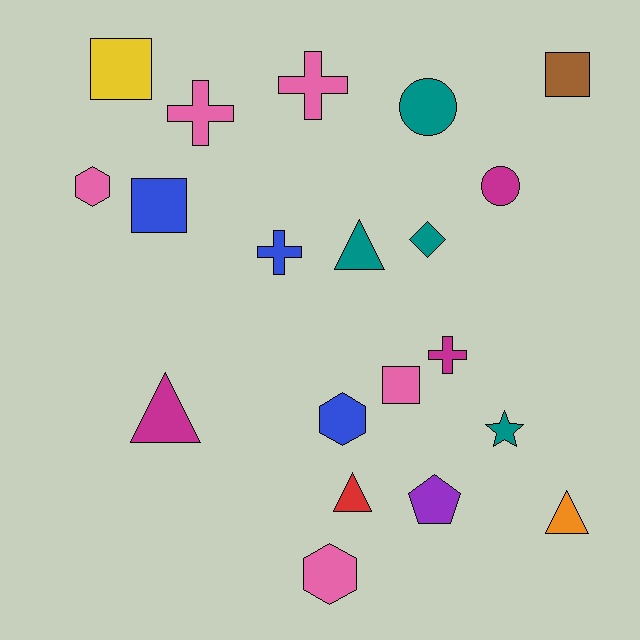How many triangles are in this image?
There are 4 triangles.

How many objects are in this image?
There are 20 objects.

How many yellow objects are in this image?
There is 1 yellow object.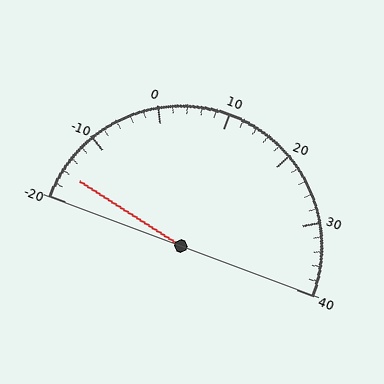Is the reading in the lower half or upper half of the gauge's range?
The reading is in the lower half of the range (-20 to 40).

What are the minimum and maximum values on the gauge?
The gauge ranges from -20 to 40.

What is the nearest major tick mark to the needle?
The nearest major tick mark is -20.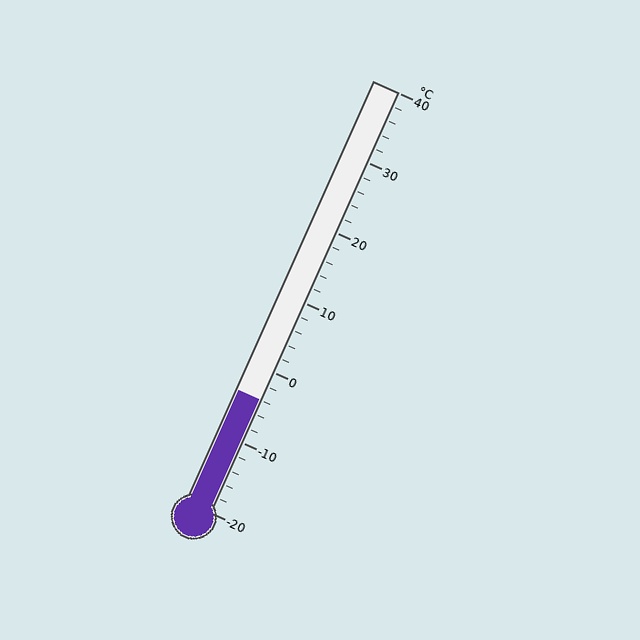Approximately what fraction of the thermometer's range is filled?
The thermometer is filled to approximately 25% of its range.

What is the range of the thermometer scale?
The thermometer scale ranges from -20°C to 40°C.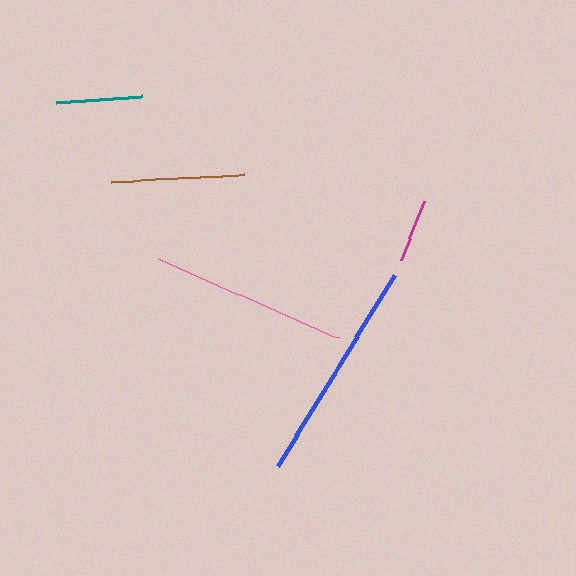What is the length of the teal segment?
The teal segment is approximately 87 pixels long.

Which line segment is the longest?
The blue line is the longest at approximately 224 pixels.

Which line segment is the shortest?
The magenta line is the shortest at approximately 64 pixels.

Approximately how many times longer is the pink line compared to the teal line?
The pink line is approximately 2.3 times the length of the teal line.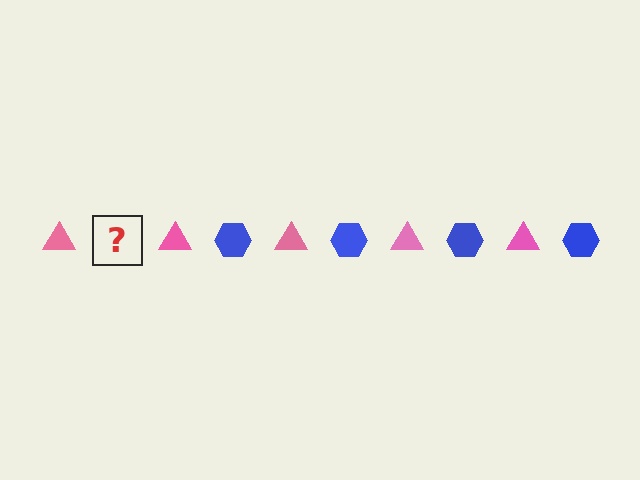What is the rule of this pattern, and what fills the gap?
The rule is that the pattern alternates between pink triangle and blue hexagon. The gap should be filled with a blue hexagon.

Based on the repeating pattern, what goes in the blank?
The blank should be a blue hexagon.